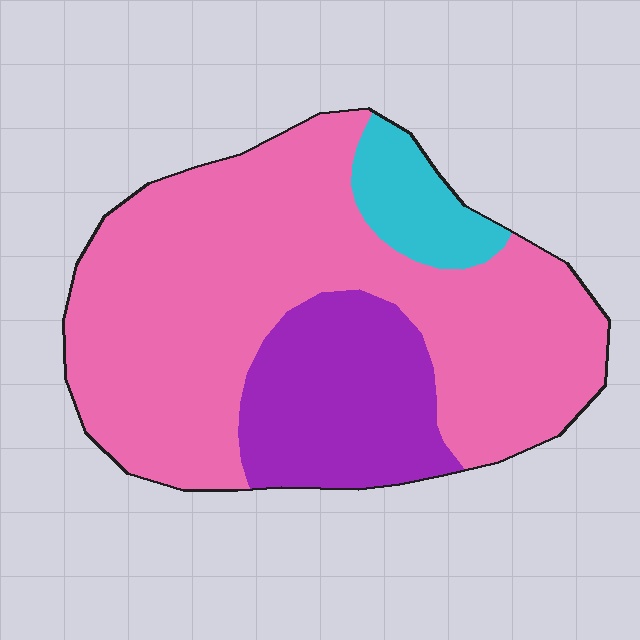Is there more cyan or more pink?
Pink.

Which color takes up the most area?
Pink, at roughly 70%.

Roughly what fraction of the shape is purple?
Purple covers 22% of the shape.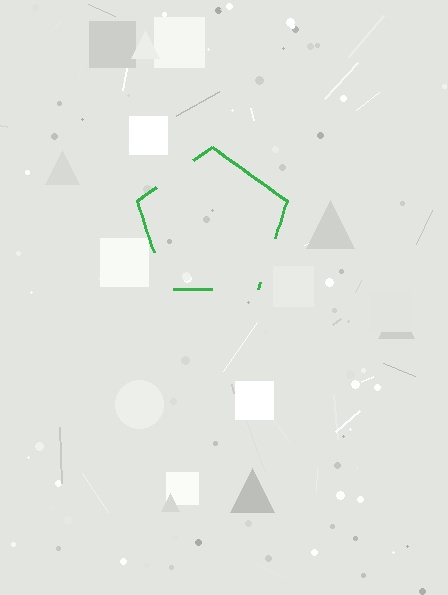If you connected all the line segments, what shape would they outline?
They would outline a pentagon.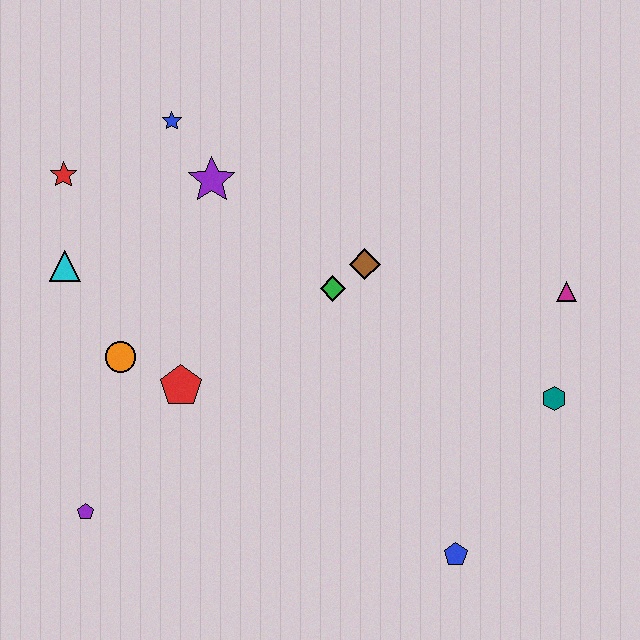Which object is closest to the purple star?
The blue star is closest to the purple star.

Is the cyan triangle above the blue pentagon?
Yes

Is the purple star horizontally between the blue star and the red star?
No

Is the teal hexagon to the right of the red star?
Yes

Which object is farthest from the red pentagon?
The magenta triangle is farthest from the red pentagon.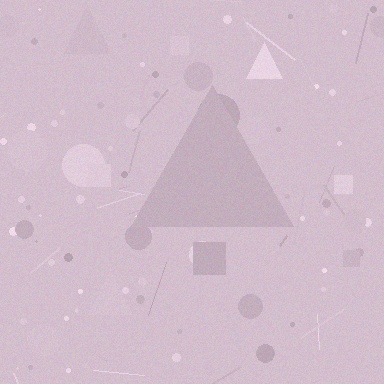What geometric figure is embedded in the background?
A triangle is embedded in the background.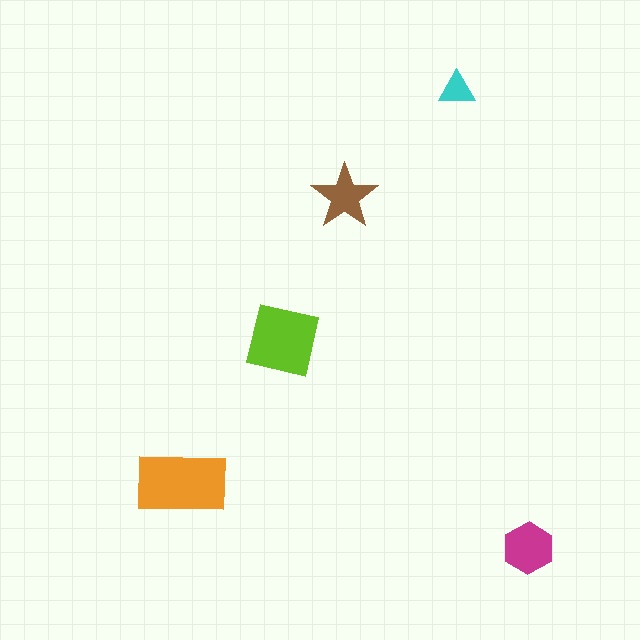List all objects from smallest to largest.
The cyan triangle, the brown star, the magenta hexagon, the lime square, the orange rectangle.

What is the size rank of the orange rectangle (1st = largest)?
1st.